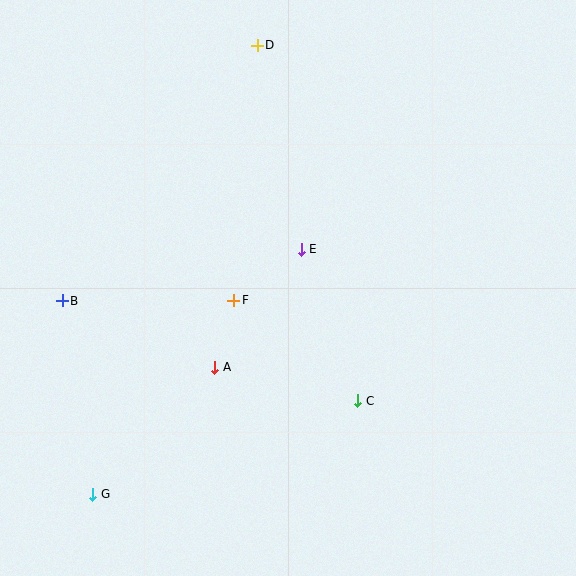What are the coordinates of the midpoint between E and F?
The midpoint between E and F is at (268, 275).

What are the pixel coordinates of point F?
Point F is at (234, 300).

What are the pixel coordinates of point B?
Point B is at (62, 301).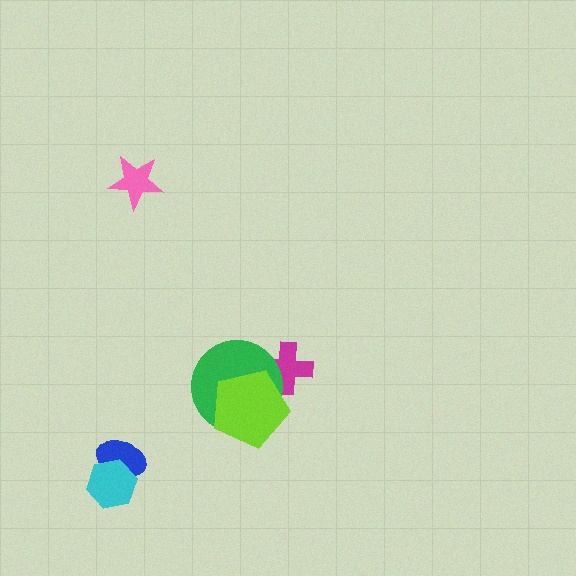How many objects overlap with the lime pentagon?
2 objects overlap with the lime pentagon.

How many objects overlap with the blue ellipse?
1 object overlaps with the blue ellipse.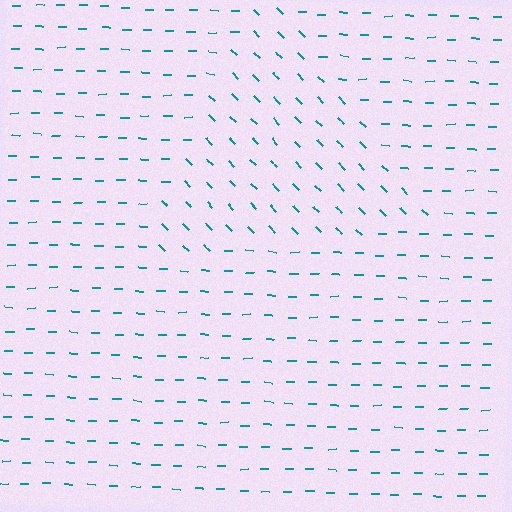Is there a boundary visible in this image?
Yes, there is a texture boundary formed by a change in line orientation.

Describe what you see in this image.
The image is filled with small teal line segments. A triangle region in the image has lines oriented differently from the surrounding lines, creating a visible texture boundary.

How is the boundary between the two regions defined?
The boundary is defined purely by a change in line orientation (approximately 45 degrees difference). All lines are the same color and thickness.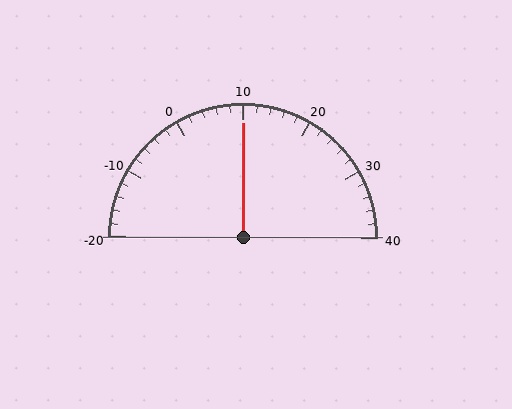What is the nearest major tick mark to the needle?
The nearest major tick mark is 10.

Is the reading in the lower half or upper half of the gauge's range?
The reading is in the upper half of the range (-20 to 40).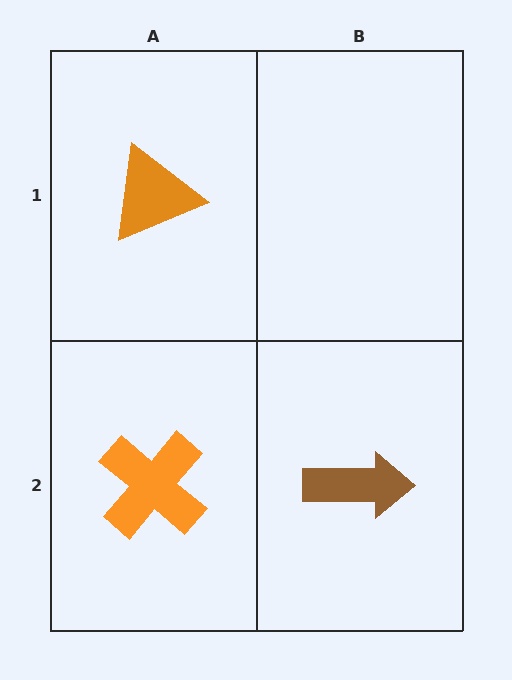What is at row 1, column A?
An orange triangle.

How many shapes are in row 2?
2 shapes.